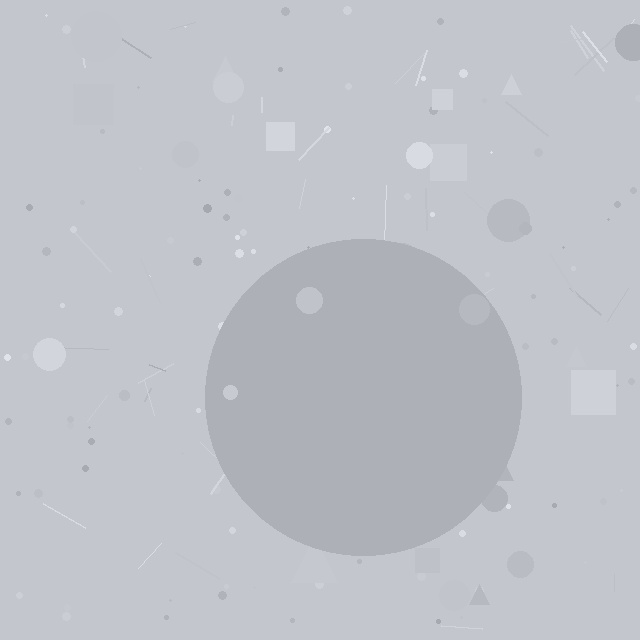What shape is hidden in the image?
A circle is hidden in the image.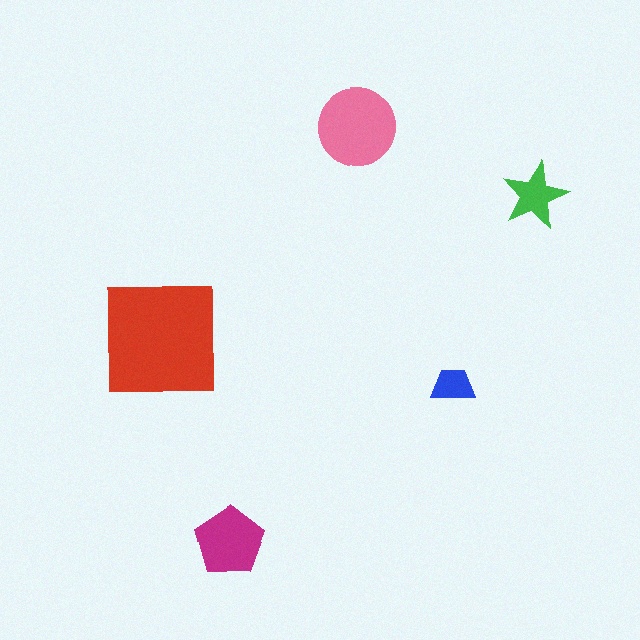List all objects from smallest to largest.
The blue trapezoid, the green star, the magenta pentagon, the pink circle, the red square.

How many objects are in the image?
There are 5 objects in the image.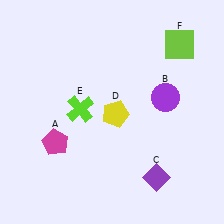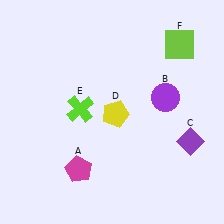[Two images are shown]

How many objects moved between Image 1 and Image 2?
2 objects moved between the two images.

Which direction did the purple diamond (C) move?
The purple diamond (C) moved up.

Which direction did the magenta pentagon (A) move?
The magenta pentagon (A) moved down.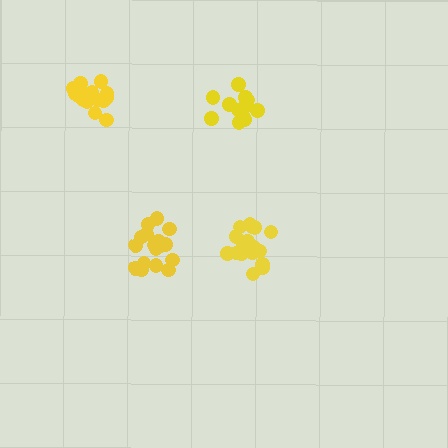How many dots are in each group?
Group 1: 12 dots, Group 2: 18 dots, Group 3: 17 dots, Group 4: 15 dots (62 total).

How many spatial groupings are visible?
There are 4 spatial groupings.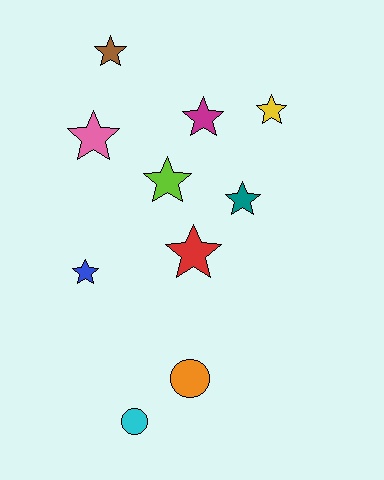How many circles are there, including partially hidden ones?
There are 2 circles.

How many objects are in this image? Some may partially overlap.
There are 10 objects.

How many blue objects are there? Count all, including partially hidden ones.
There is 1 blue object.